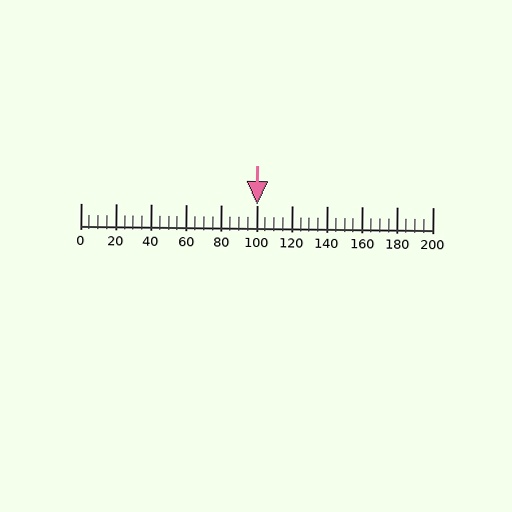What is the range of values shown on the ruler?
The ruler shows values from 0 to 200.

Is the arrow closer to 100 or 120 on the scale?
The arrow is closer to 100.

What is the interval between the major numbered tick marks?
The major tick marks are spaced 20 units apart.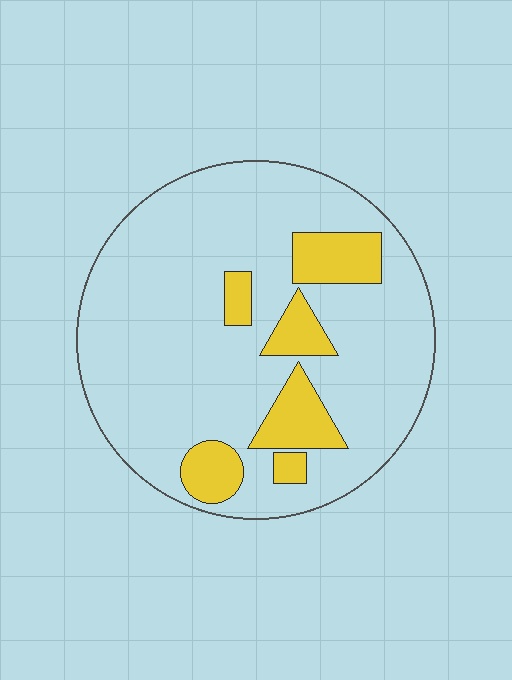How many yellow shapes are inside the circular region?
6.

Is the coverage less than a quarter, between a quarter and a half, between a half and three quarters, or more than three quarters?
Less than a quarter.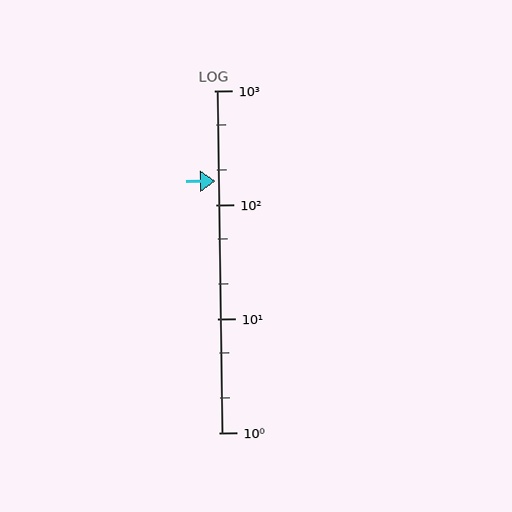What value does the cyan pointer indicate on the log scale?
The pointer indicates approximately 160.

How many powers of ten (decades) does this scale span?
The scale spans 3 decades, from 1 to 1000.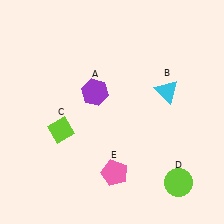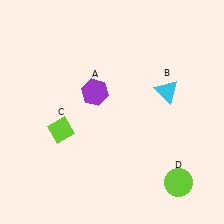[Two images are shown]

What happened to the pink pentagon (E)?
The pink pentagon (E) was removed in Image 2. It was in the bottom-right area of Image 1.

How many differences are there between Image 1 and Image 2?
There is 1 difference between the two images.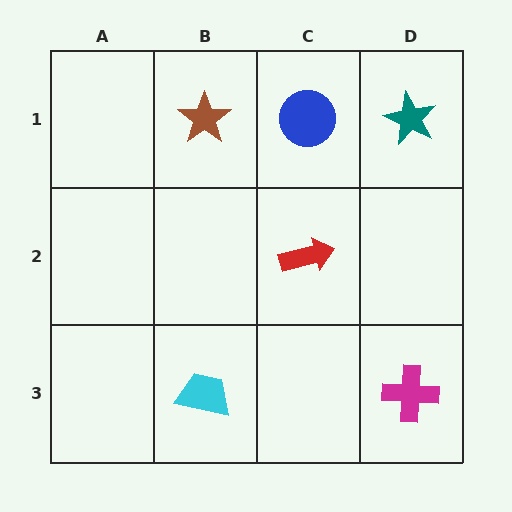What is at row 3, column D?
A magenta cross.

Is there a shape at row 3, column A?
No, that cell is empty.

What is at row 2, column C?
A red arrow.